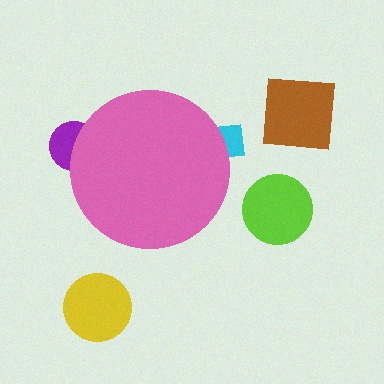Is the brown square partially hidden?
No, the brown square is fully visible.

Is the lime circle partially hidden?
No, the lime circle is fully visible.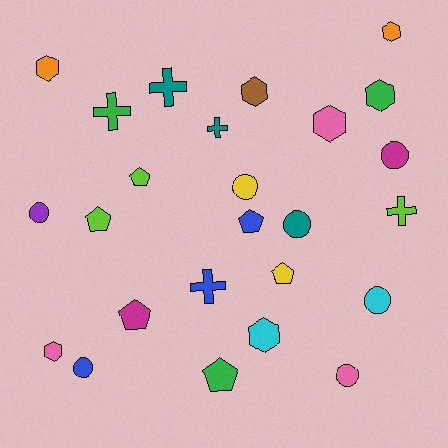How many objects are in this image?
There are 25 objects.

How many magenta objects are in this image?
There are 2 magenta objects.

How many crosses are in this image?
There are 5 crosses.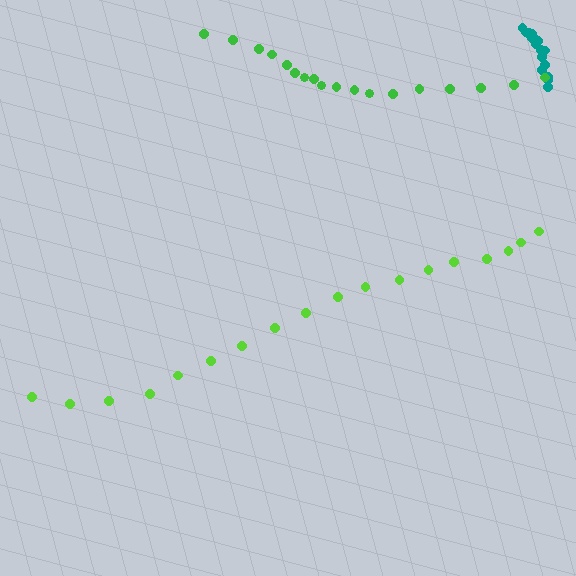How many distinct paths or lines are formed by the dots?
There are 3 distinct paths.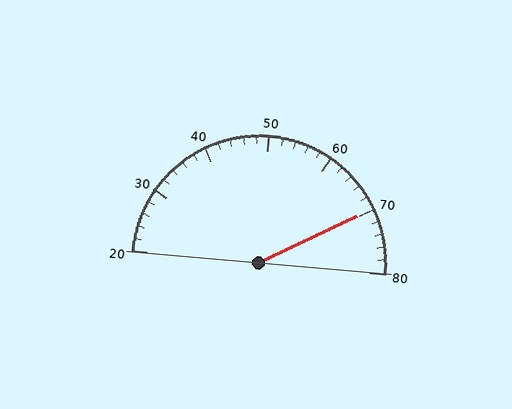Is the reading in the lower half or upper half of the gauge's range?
The reading is in the upper half of the range (20 to 80).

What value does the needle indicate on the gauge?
The needle indicates approximately 70.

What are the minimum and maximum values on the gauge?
The gauge ranges from 20 to 80.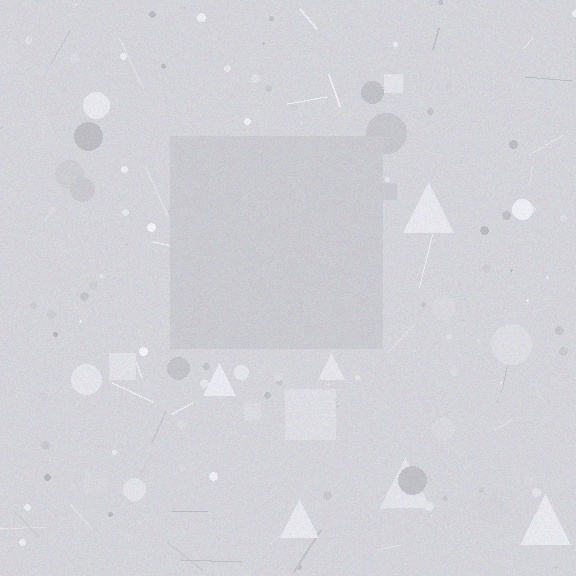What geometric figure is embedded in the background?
A square is embedded in the background.